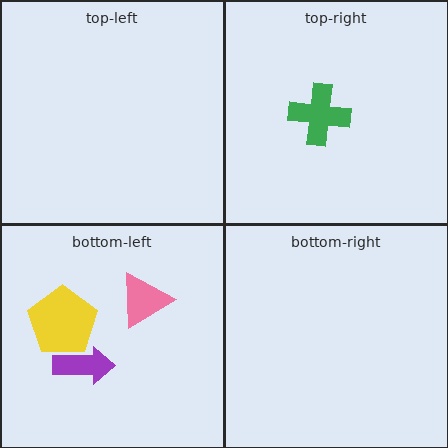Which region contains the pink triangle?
The bottom-left region.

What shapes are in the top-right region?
The green cross.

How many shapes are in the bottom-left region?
3.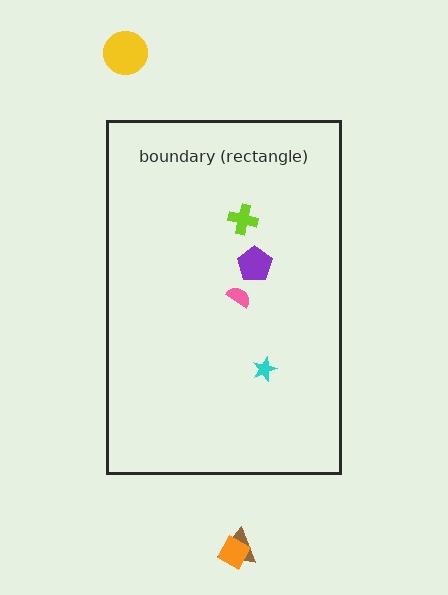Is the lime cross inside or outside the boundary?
Inside.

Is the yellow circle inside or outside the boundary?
Outside.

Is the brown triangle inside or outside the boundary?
Outside.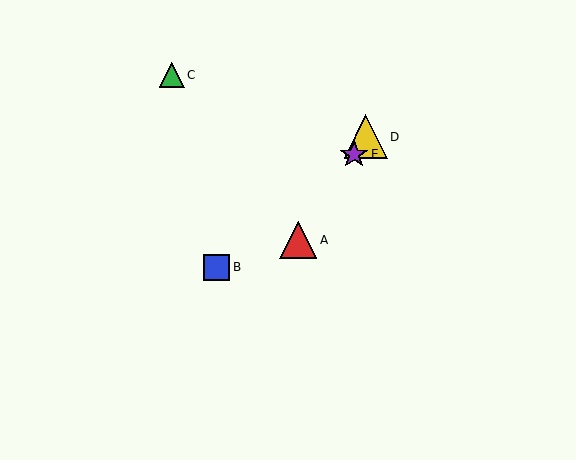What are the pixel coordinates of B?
Object B is at (216, 267).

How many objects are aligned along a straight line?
3 objects (A, D, E) are aligned along a straight line.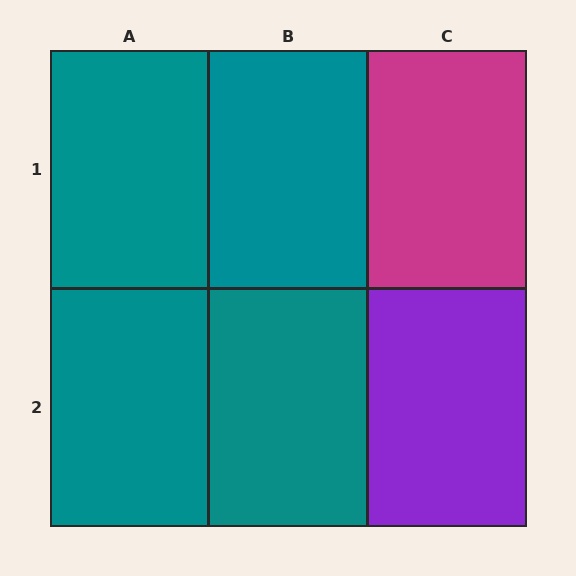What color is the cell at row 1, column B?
Teal.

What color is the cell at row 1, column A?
Teal.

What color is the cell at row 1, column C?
Magenta.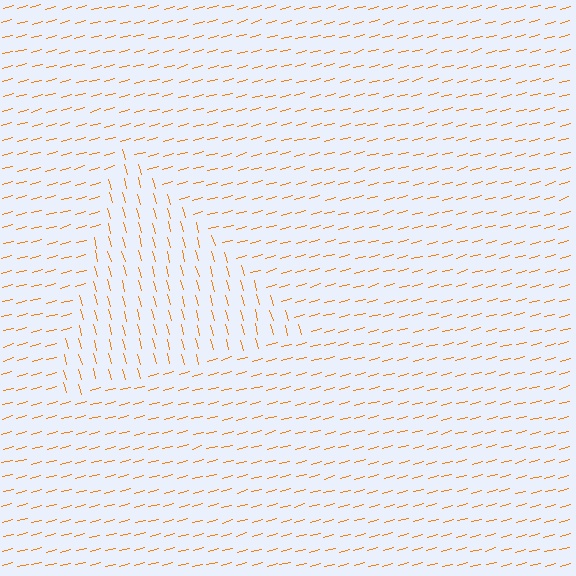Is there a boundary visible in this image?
Yes, there is a texture boundary formed by a change in line orientation.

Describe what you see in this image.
The image is filled with small orange line segments. A triangle region in the image has lines oriented differently from the surrounding lines, creating a visible texture boundary.